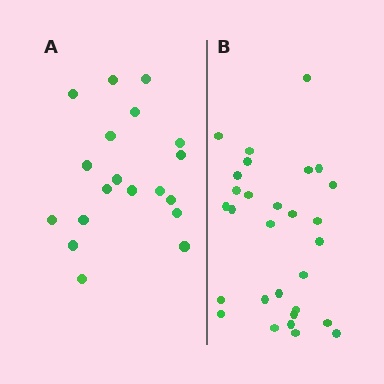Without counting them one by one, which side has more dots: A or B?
Region B (the right region) has more dots.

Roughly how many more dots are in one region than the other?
Region B has roughly 10 or so more dots than region A.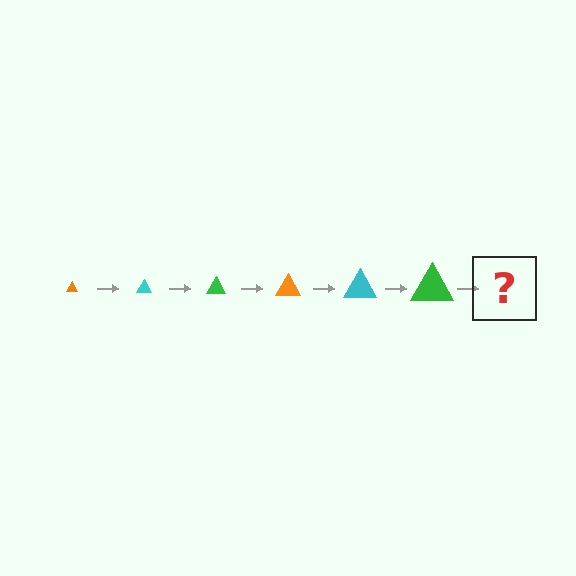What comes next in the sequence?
The next element should be an orange triangle, larger than the previous one.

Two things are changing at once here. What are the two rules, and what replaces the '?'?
The two rules are that the triangle grows larger each step and the color cycles through orange, cyan, and green. The '?' should be an orange triangle, larger than the previous one.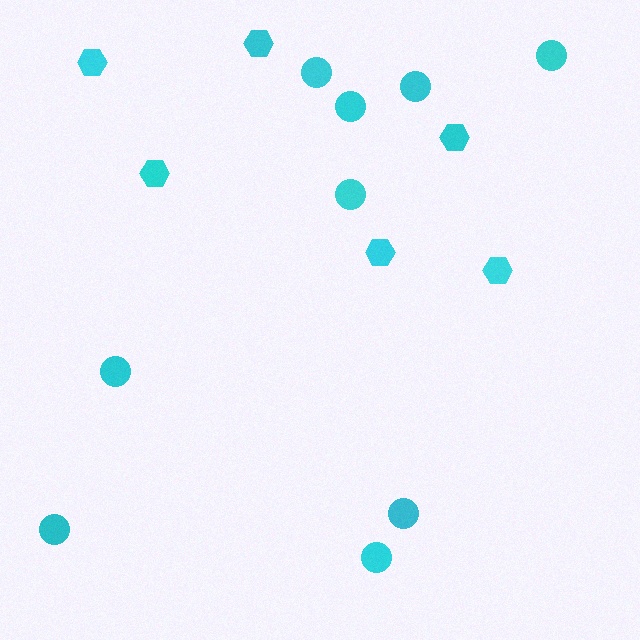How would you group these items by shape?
There are 2 groups: one group of circles (9) and one group of hexagons (6).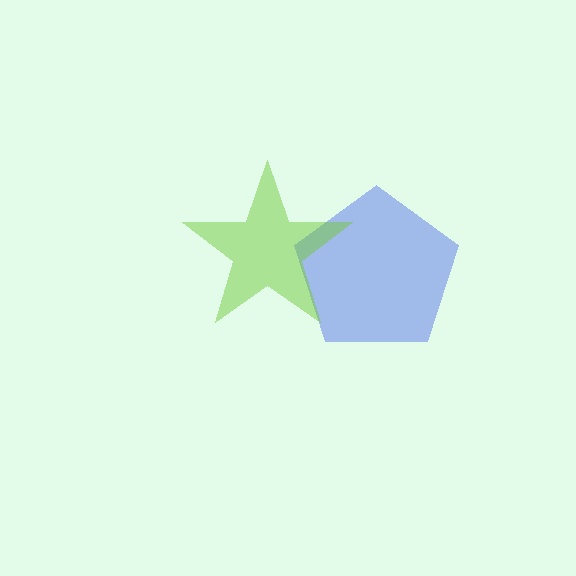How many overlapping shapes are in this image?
There are 2 overlapping shapes in the image.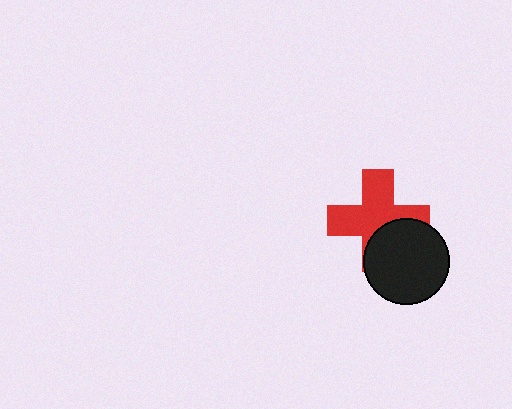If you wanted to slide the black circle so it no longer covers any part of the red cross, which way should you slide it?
Slide it toward the lower-right — that is the most direct way to separate the two shapes.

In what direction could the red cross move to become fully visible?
The red cross could move toward the upper-left. That would shift it out from behind the black circle entirely.